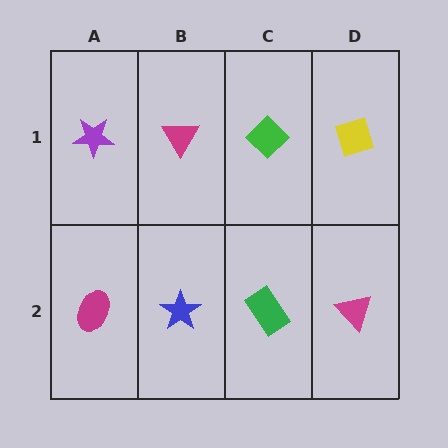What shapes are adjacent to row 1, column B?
A blue star (row 2, column B), a purple star (row 1, column A), a green diamond (row 1, column C).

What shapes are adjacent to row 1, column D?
A magenta triangle (row 2, column D), a green diamond (row 1, column C).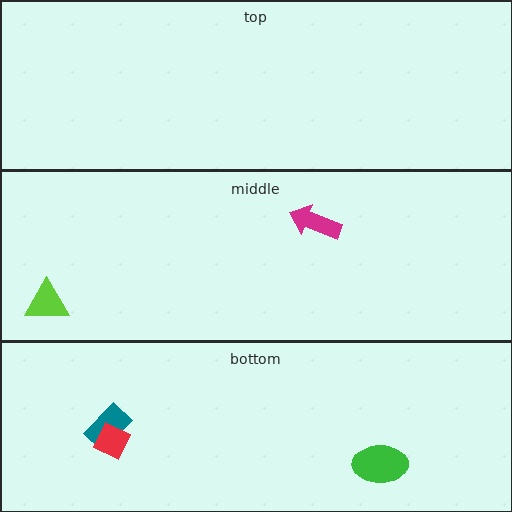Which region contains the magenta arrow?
The middle region.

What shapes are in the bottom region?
The green ellipse, the teal rectangle, the red diamond.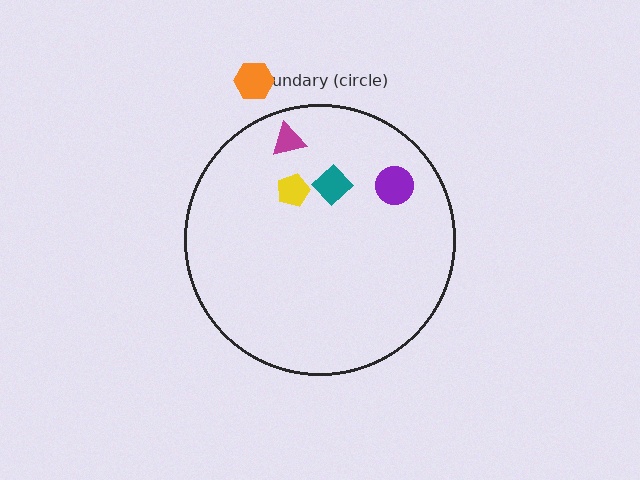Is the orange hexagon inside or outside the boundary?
Outside.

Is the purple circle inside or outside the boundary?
Inside.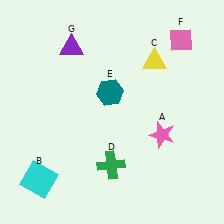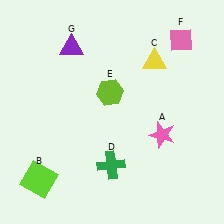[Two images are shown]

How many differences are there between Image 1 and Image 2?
There are 2 differences between the two images.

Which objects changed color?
B changed from cyan to lime. E changed from teal to lime.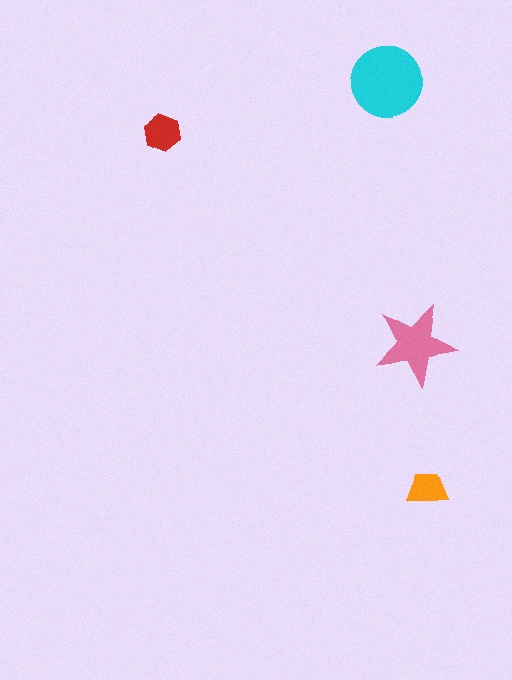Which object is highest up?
The cyan circle is topmost.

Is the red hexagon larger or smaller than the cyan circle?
Smaller.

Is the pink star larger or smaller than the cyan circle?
Smaller.